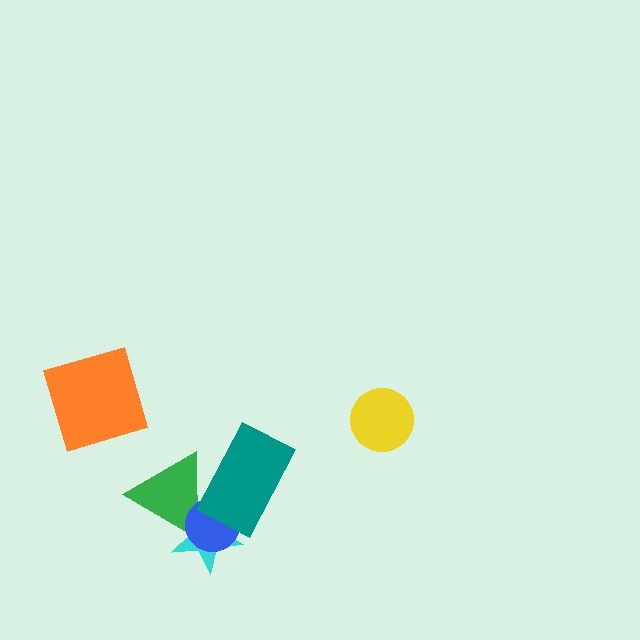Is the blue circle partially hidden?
Yes, it is partially covered by another shape.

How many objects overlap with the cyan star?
3 objects overlap with the cyan star.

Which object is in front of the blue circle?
The teal rectangle is in front of the blue circle.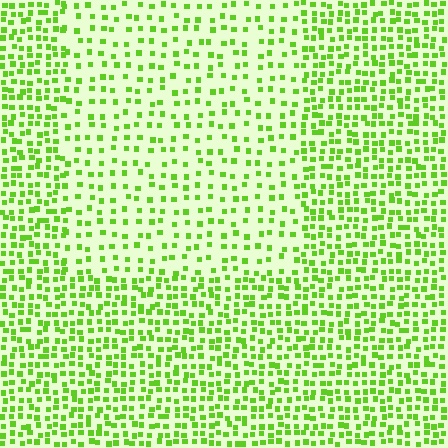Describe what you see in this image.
The image contains small lime elements arranged at two different densities. A rectangle-shaped region is visible where the elements are less densely packed than the surrounding area.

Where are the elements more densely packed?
The elements are more densely packed outside the rectangle boundary.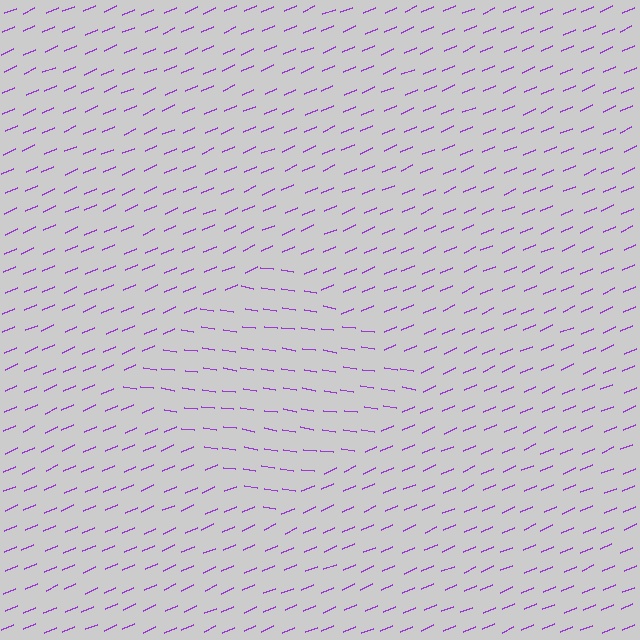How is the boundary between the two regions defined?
The boundary is defined purely by a change in line orientation (approximately 32 degrees difference). All lines are the same color and thickness.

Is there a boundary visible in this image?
Yes, there is a texture boundary formed by a change in line orientation.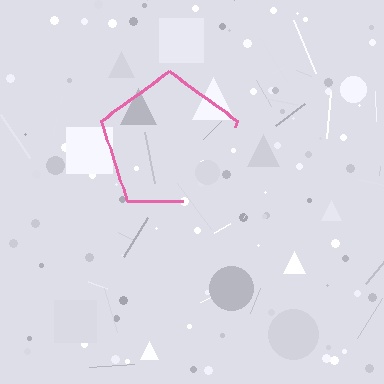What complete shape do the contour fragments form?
The contour fragments form a pentagon.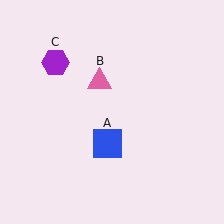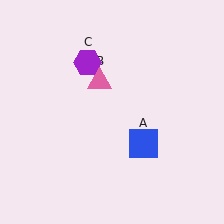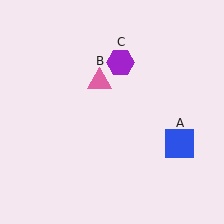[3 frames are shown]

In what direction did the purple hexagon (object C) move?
The purple hexagon (object C) moved right.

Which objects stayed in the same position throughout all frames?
Pink triangle (object B) remained stationary.